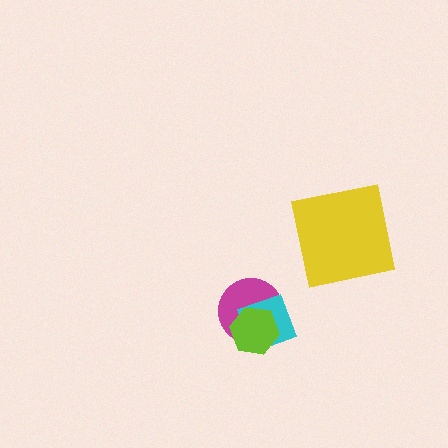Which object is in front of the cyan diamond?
The lime hexagon is in front of the cyan diamond.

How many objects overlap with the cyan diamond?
2 objects overlap with the cyan diamond.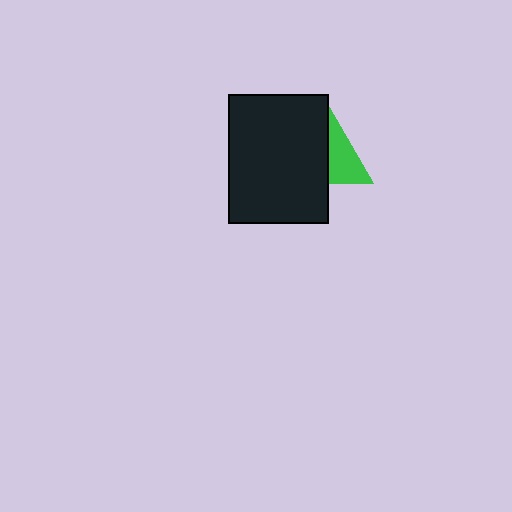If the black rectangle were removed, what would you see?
You would see the complete green triangle.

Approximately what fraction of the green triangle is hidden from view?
Roughly 50% of the green triangle is hidden behind the black rectangle.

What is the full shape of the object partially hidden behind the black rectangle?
The partially hidden object is a green triangle.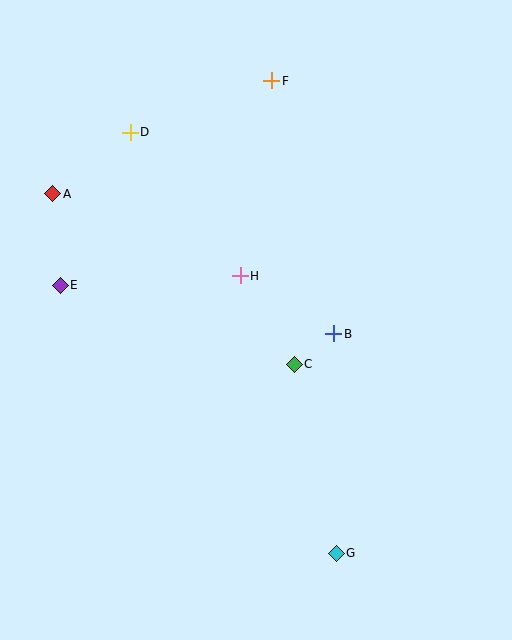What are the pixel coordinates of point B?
Point B is at (334, 334).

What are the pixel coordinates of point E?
Point E is at (60, 285).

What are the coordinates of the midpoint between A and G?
The midpoint between A and G is at (195, 374).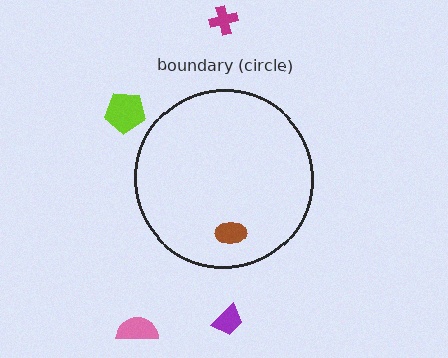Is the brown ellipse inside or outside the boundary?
Inside.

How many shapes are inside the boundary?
1 inside, 4 outside.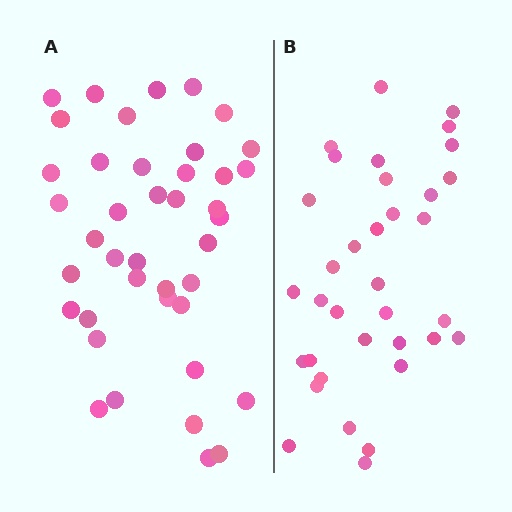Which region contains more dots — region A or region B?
Region A (the left region) has more dots.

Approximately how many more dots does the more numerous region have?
Region A has about 6 more dots than region B.